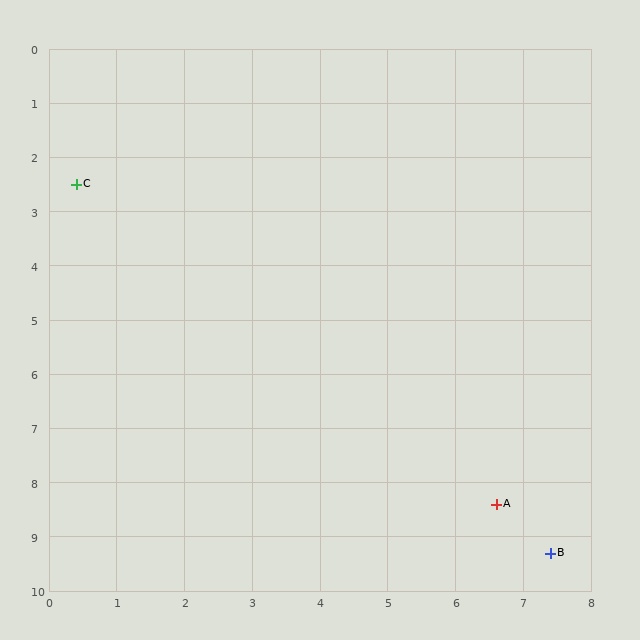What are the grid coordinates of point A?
Point A is at approximately (6.6, 8.4).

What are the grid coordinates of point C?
Point C is at approximately (0.4, 2.5).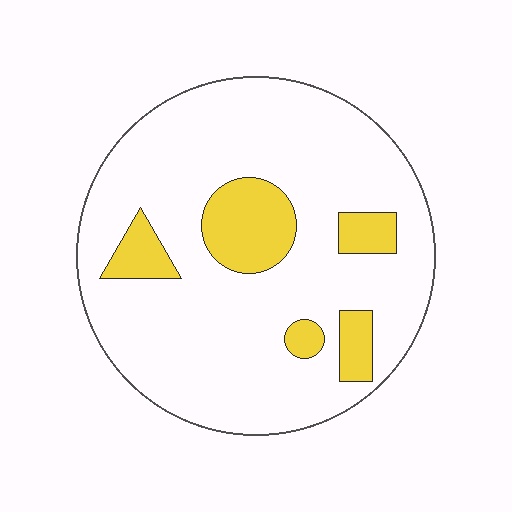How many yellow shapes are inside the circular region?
5.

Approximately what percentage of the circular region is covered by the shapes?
Approximately 15%.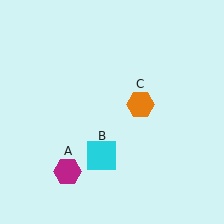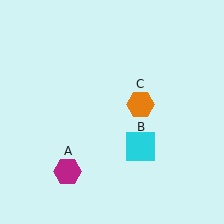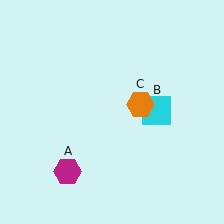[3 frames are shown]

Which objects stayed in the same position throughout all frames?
Magenta hexagon (object A) and orange hexagon (object C) remained stationary.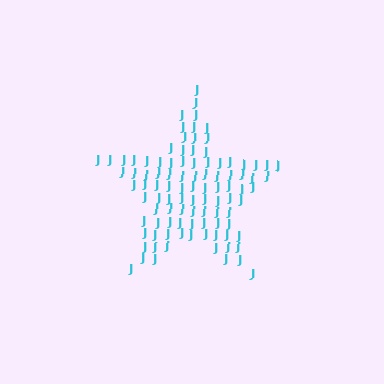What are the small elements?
The small elements are letter J's.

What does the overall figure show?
The overall figure shows a star.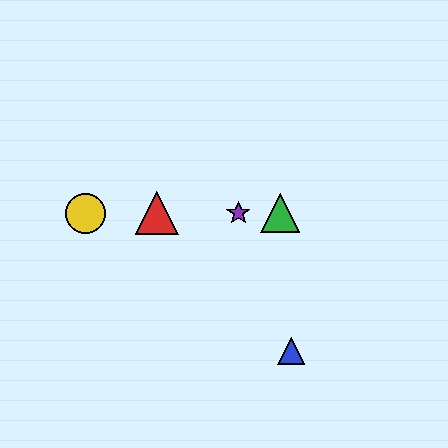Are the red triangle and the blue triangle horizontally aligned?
No, the red triangle is at y≈213 and the blue triangle is at y≈351.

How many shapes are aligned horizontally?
4 shapes (the red triangle, the green triangle, the yellow circle, the purple star) are aligned horizontally.